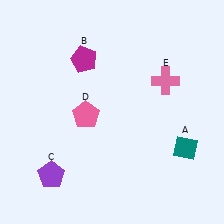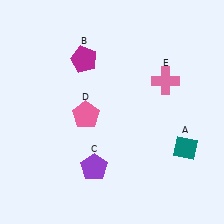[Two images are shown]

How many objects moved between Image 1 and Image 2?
1 object moved between the two images.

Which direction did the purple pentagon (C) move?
The purple pentagon (C) moved right.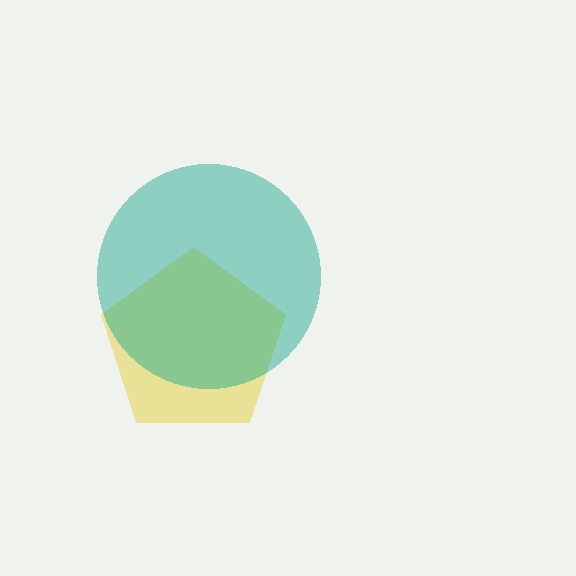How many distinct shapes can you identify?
There are 2 distinct shapes: a yellow pentagon, a teal circle.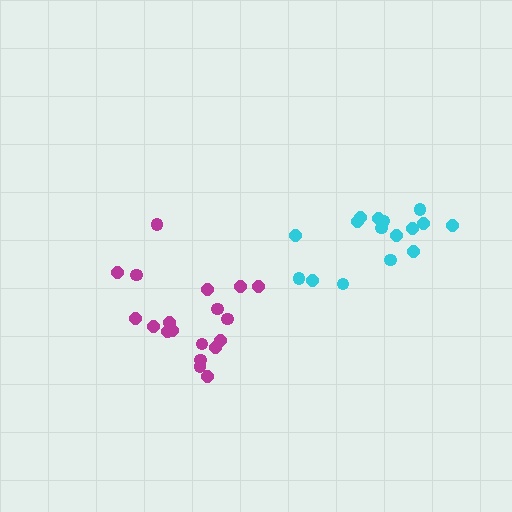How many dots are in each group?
Group 1: 19 dots, Group 2: 16 dots (35 total).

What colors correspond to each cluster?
The clusters are colored: magenta, cyan.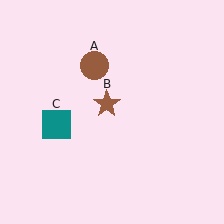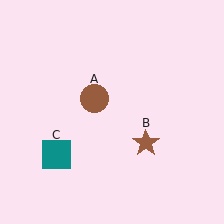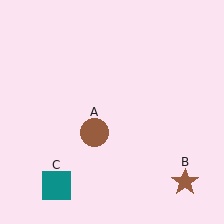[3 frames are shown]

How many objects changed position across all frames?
3 objects changed position: brown circle (object A), brown star (object B), teal square (object C).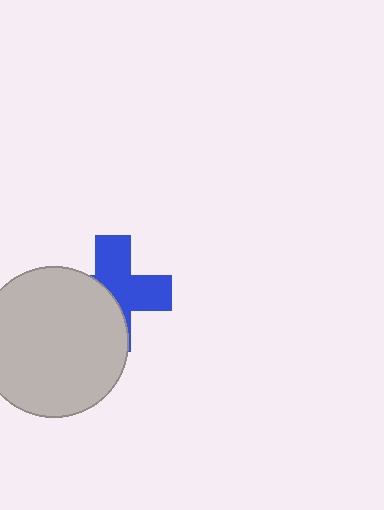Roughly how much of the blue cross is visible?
About half of it is visible (roughly 54%).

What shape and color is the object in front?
The object in front is a light gray circle.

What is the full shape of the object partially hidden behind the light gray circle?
The partially hidden object is a blue cross.